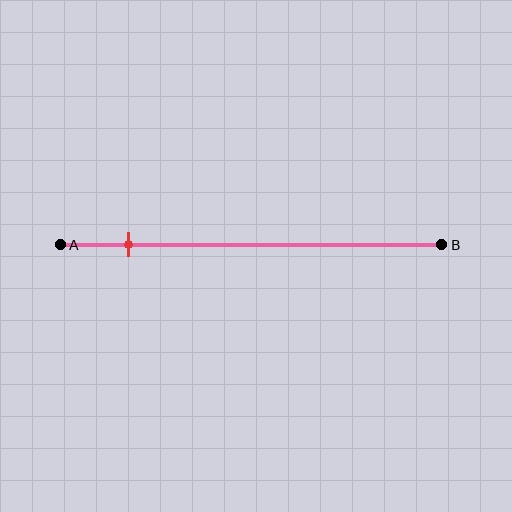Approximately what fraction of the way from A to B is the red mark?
The red mark is approximately 20% of the way from A to B.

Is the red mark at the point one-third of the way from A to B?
No, the mark is at about 20% from A, not at the 33% one-third point.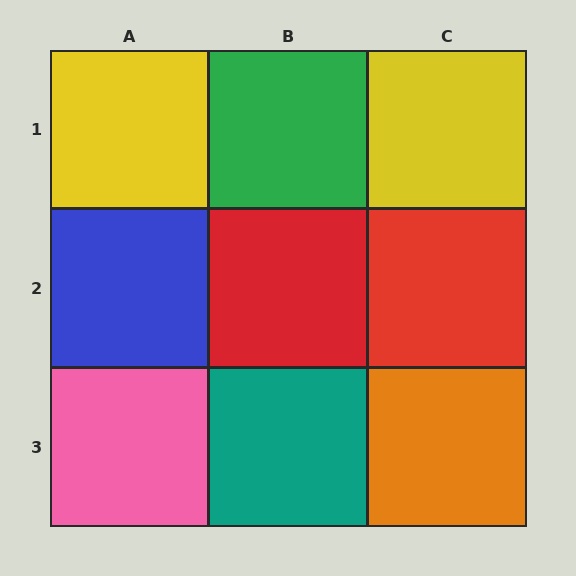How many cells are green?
1 cell is green.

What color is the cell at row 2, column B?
Red.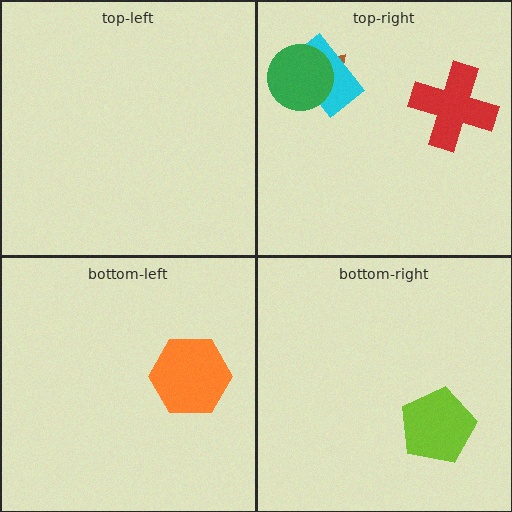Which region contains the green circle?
The top-right region.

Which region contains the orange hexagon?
The bottom-left region.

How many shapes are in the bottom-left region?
1.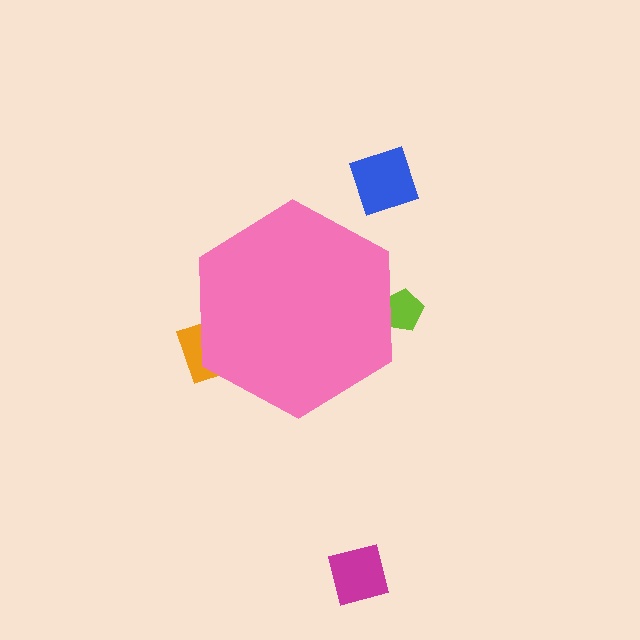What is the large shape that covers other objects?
A pink hexagon.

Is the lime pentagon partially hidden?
Yes, the lime pentagon is partially hidden behind the pink hexagon.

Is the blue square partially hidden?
No, the blue square is fully visible.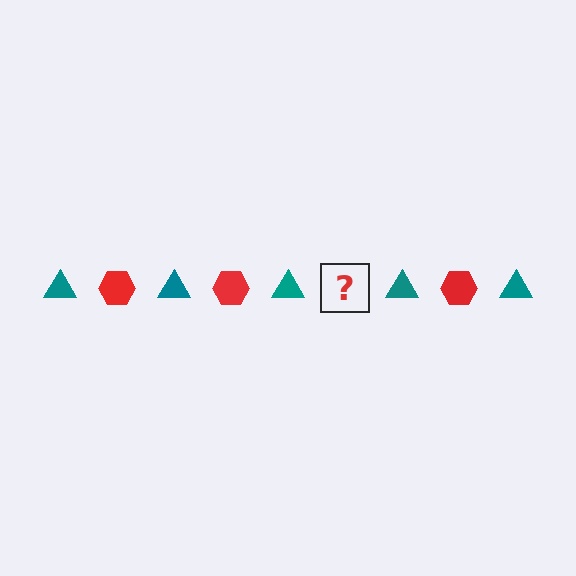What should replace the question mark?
The question mark should be replaced with a red hexagon.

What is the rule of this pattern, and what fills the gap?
The rule is that the pattern alternates between teal triangle and red hexagon. The gap should be filled with a red hexagon.